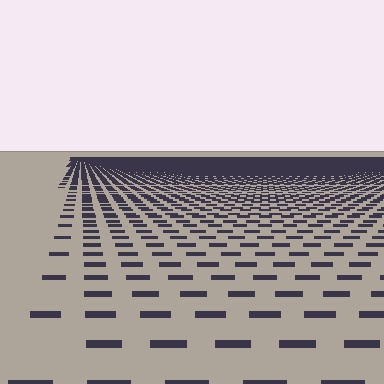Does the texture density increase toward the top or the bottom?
Density increases toward the top.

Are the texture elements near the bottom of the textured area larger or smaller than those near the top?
Larger. Near the bottom, elements are closer to the viewer and appear at a bigger on-screen size.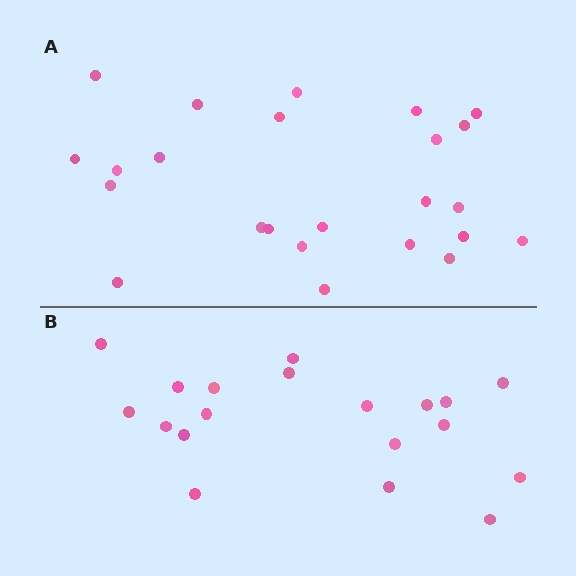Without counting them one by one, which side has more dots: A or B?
Region A (the top region) has more dots.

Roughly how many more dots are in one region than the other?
Region A has about 5 more dots than region B.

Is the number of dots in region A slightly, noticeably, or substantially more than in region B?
Region A has noticeably more, but not dramatically so. The ratio is roughly 1.3 to 1.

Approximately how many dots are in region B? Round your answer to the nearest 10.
About 20 dots. (The exact count is 19, which rounds to 20.)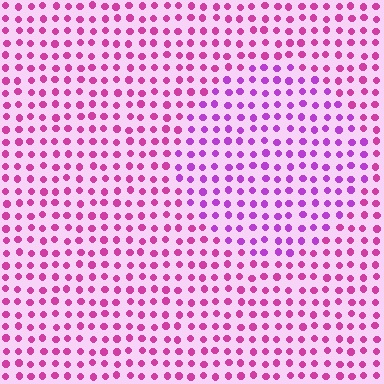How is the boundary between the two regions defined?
The boundary is defined purely by a slight shift in hue (about 29 degrees). Spacing, size, and orientation are identical on both sides.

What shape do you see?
I see a circle.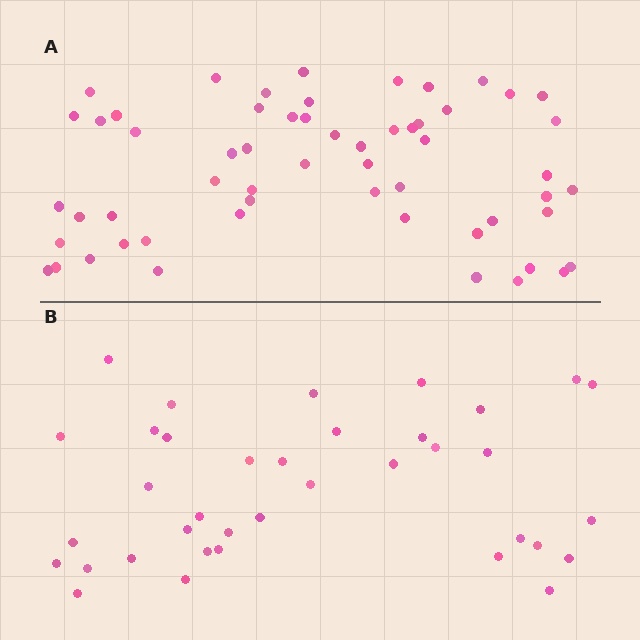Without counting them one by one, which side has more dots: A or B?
Region A (the top region) has more dots.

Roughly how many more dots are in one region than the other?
Region A has approximately 20 more dots than region B.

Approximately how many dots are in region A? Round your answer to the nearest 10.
About 60 dots. (The exact count is 57, which rounds to 60.)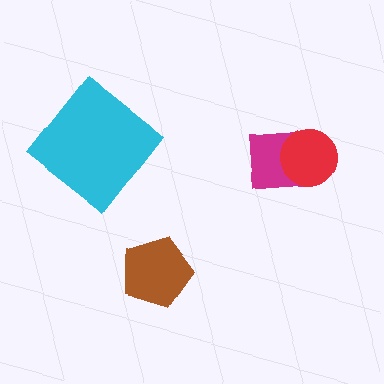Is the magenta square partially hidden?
Yes, it is partially covered by another shape.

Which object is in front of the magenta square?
The red circle is in front of the magenta square.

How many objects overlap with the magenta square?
1 object overlaps with the magenta square.